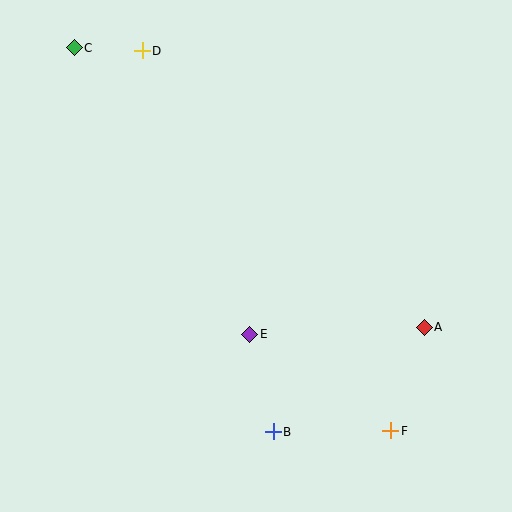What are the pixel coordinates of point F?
Point F is at (391, 431).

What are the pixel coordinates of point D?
Point D is at (142, 51).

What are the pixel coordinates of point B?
Point B is at (273, 432).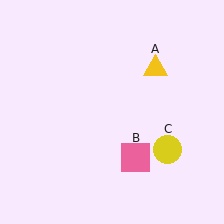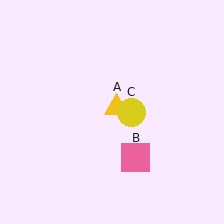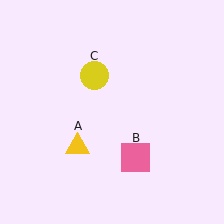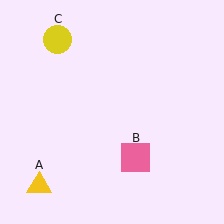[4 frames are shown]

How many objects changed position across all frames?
2 objects changed position: yellow triangle (object A), yellow circle (object C).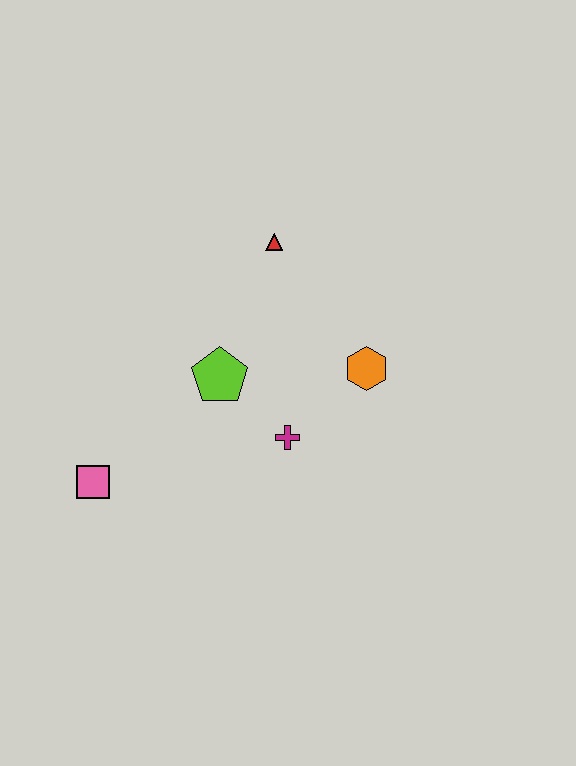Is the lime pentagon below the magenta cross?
No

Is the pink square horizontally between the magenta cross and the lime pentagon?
No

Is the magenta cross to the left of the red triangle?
No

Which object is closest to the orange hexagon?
The magenta cross is closest to the orange hexagon.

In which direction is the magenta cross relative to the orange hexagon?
The magenta cross is to the left of the orange hexagon.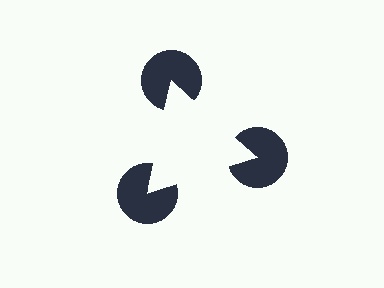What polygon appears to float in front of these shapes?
An illusory triangle — its edges are inferred from the aligned wedge cuts in the pac-man discs, not physically drawn.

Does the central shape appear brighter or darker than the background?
It typically appears slightly brighter than the background, even though no actual brightness change is drawn.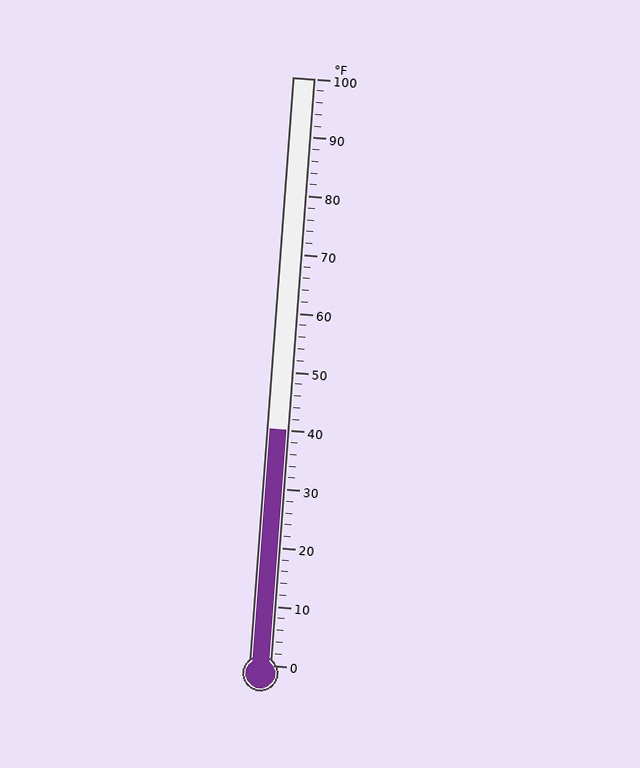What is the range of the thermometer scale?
The thermometer scale ranges from 0°F to 100°F.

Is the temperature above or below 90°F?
The temperature is below 90°F.